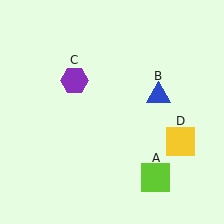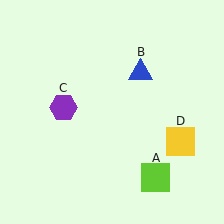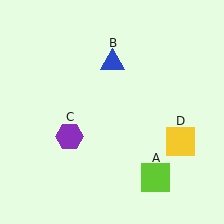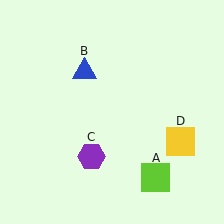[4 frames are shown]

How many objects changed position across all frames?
2 objects changed position: blue triangle (object B), purple hexagon (object C).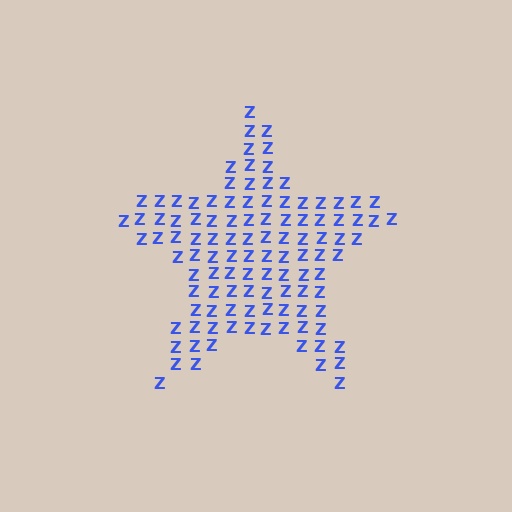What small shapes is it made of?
It is made of small letter Z's.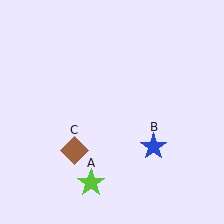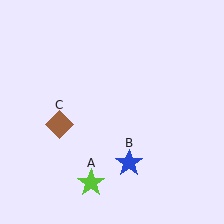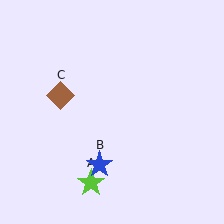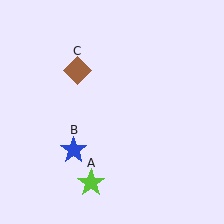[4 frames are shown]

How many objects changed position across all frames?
2 objects changed position: blue star (object B), brown diamond (object C).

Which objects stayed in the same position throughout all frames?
Lime star (object A) remained stationary.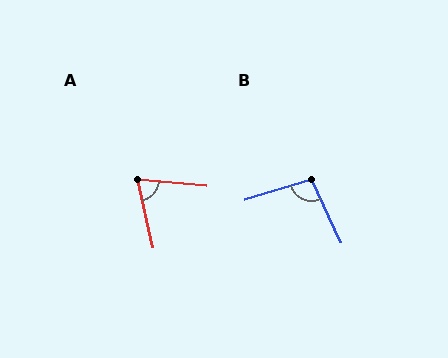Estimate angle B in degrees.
Approximately 98 degrees.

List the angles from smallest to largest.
A (71°), B (98°).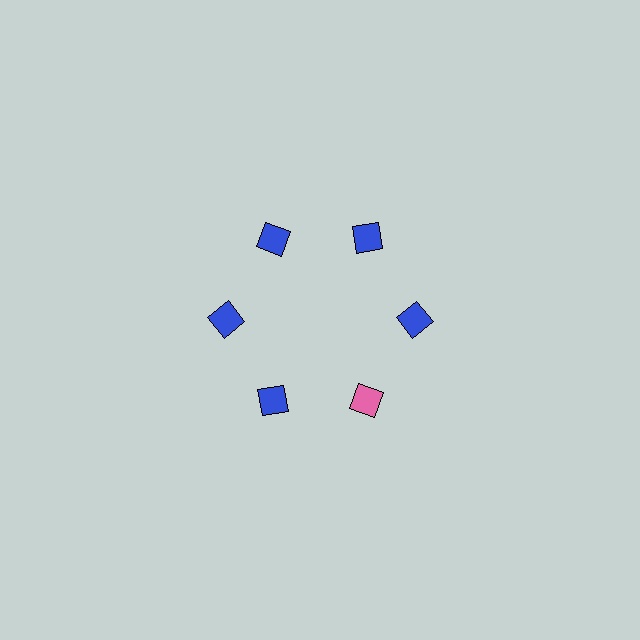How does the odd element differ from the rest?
It has a different color: pink instead of blue.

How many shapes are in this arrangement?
There are 6 shapes arranged in a ring pattern.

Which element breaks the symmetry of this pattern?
The pink square at roughly the 5 o'clock position breaks the symmetry. All other shapes are blue squares.